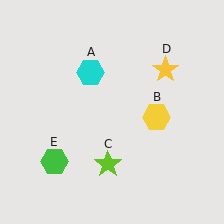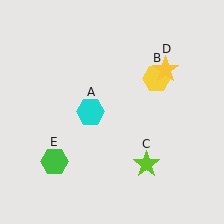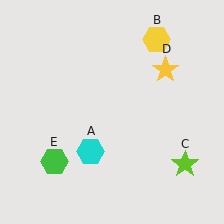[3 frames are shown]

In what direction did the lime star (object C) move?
The lime star (object C) moved right.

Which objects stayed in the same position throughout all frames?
Yellow star (object D) and green hexagon (object E) remained stationary.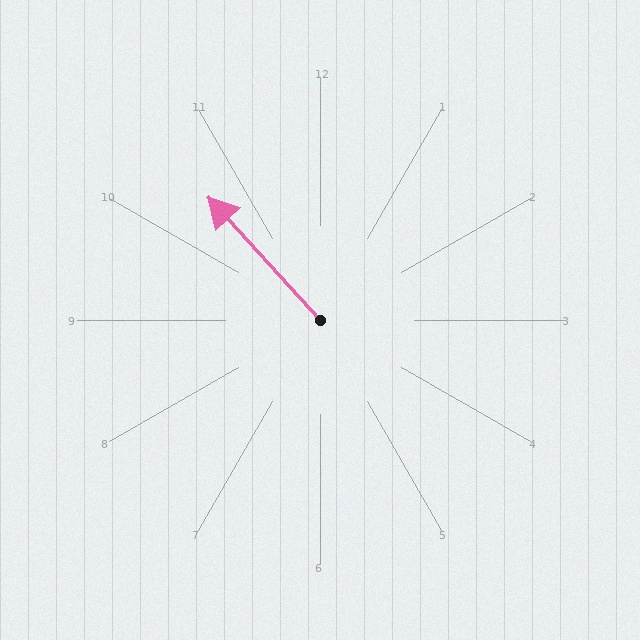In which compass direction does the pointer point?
Northwest.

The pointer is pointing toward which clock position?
Roughly 11 o'clock.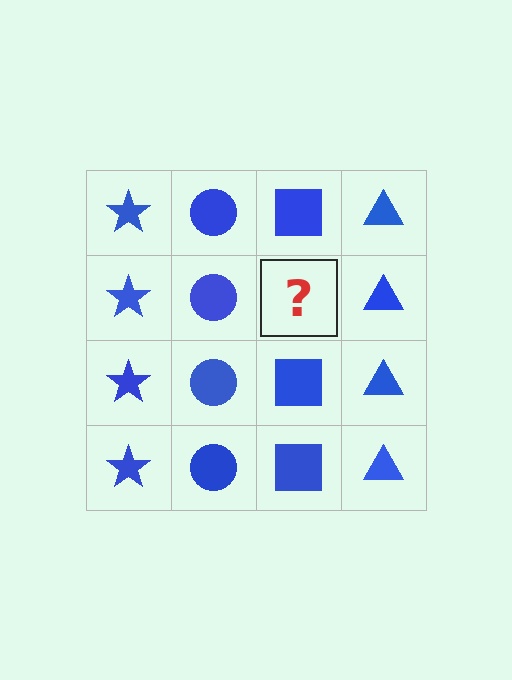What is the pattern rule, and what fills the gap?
The rule is that each column has a consistent shape. The gap should be filled with a blue square.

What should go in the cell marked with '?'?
The missing cell should contain a blue square.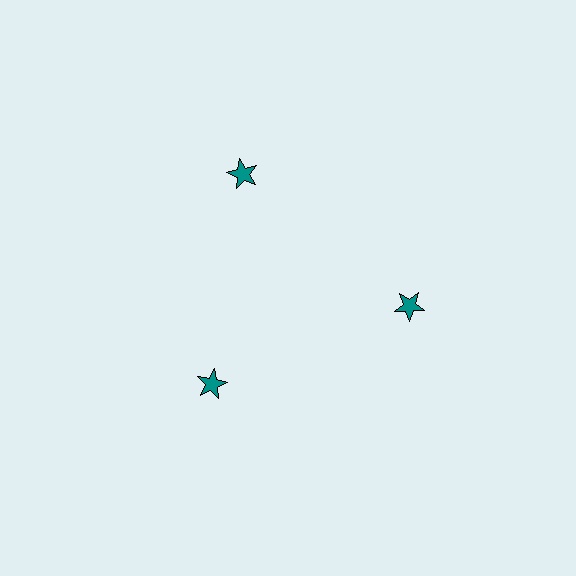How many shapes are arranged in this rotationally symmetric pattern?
There are 3 shapes, arranged in 3 groups of 1.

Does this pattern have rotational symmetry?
Yes, this pattern has 3-fold rotational symmetry. It looks the same after rotating 120 degrees around the center.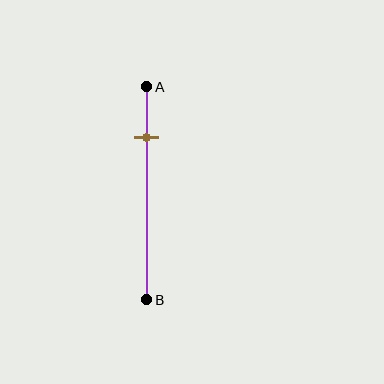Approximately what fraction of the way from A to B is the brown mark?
The brown mark is approximately 25% of the way from A to B.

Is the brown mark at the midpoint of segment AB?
No, the mark is at about 25% from A, not at the 50% midpoint.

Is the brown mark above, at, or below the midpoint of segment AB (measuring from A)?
The brown mark is above the midpoint of segment AB.